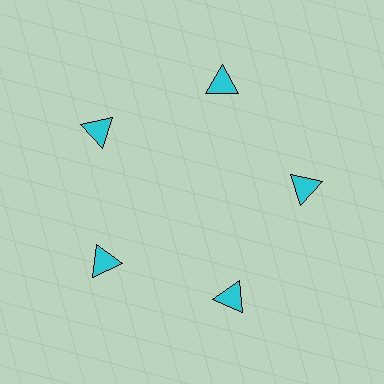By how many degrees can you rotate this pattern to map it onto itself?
The pattern maps onto itself every 72 degrees of rotation.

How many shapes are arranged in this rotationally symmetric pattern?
There are 5 shapes, arranged in 5 groups of 1.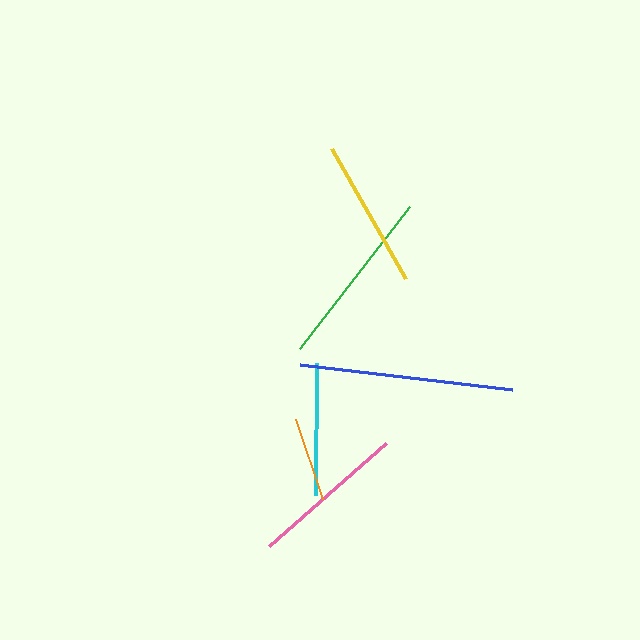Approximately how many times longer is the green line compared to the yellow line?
The green line is approximately 1.2 times the length of the yellow line.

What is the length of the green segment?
The green segment is approximately 179 pixels long.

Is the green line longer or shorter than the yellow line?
The green line is longer than the yellow line.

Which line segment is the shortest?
The orange line is the shortest at approximately 84 pixels.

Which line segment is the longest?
The blue line is the longest at approximately 214 pixels.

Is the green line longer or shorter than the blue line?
The blue line is longer than the green line.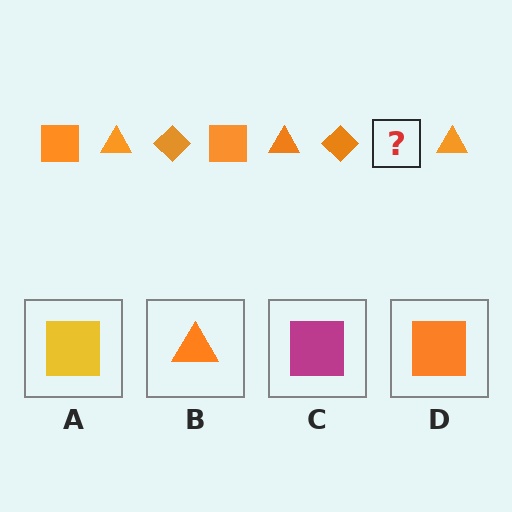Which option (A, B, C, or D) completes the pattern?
D.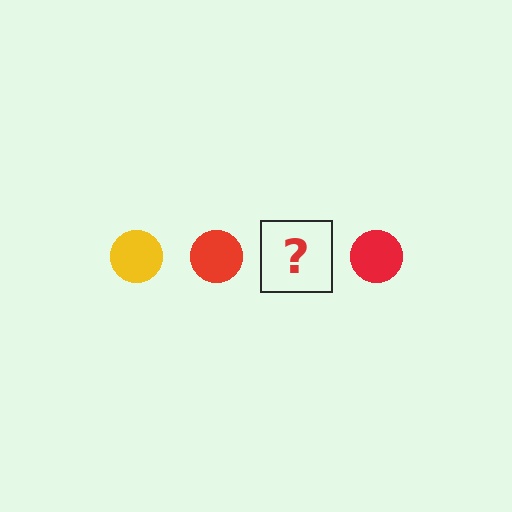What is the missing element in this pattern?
The missing element is a yellow circle.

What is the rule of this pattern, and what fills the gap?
The rule is that the pattern cycles through yellow, red circles. The gap should be filled with a yellow circle.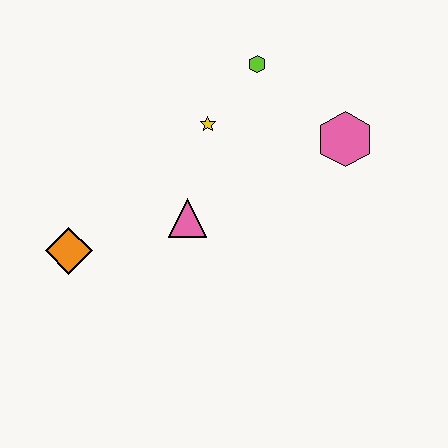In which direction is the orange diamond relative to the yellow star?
The orange diamond is to the left of the yellow star.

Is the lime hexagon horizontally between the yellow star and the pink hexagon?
Yes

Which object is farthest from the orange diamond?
The pink hexagon is farthest from the orange diamond.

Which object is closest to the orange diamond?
The pink triangle is closest to the orange diamond.